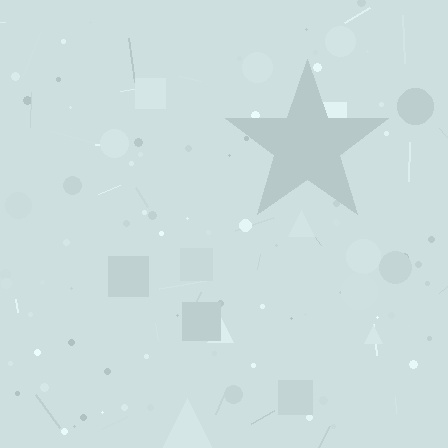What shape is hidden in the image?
A star is hidden in the image.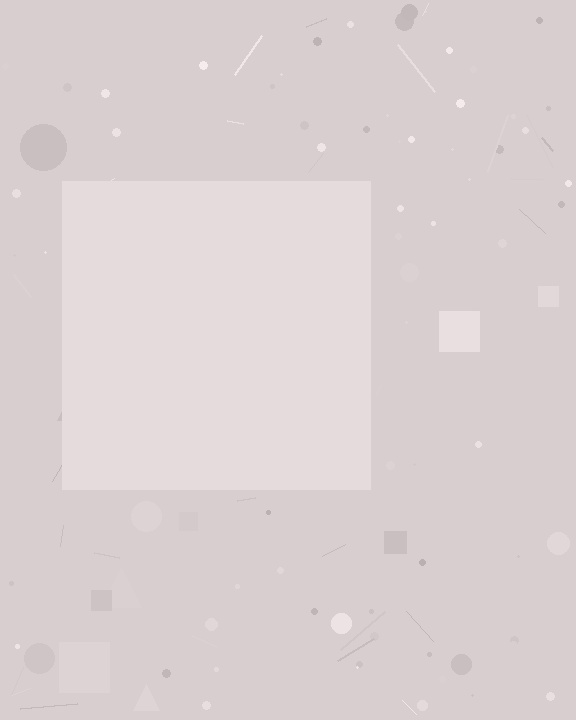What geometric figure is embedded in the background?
A square is embedded in the background.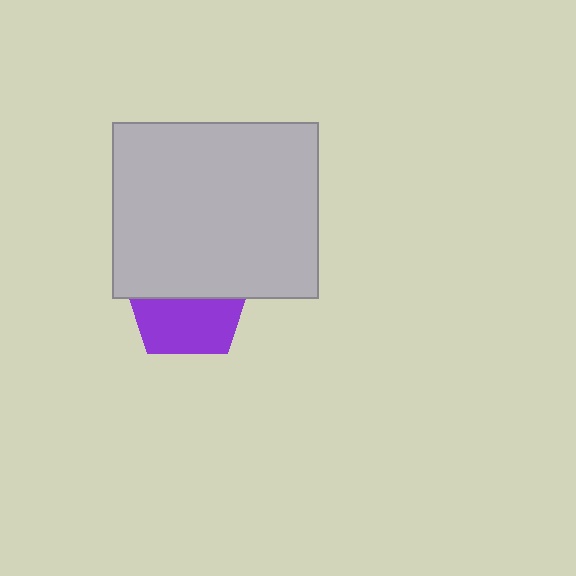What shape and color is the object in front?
The object in front is a light gray rectangle.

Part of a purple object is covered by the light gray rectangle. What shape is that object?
It is a pentagon.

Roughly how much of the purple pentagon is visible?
About half of it is visible (roughly 47%).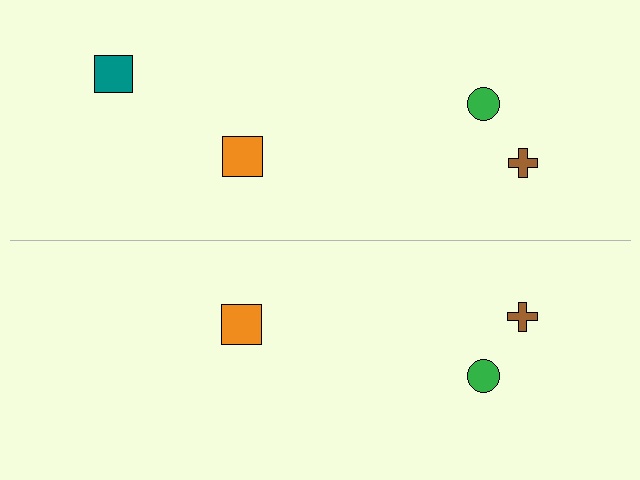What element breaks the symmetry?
A teal square is missing from the bottom side.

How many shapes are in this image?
There are 7 shapes in this image.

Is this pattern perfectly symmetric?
No, the pattern is not perfectly symmetric. A teal square is missing from the bottom side.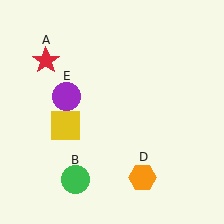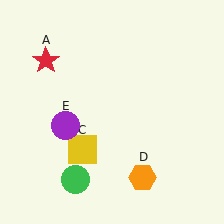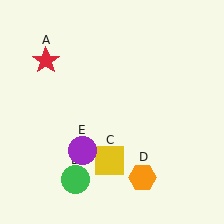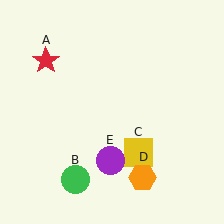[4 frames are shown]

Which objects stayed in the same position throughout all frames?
Red star (object A) and green circle (object B) and orange hexagon (object D) remained stationary.